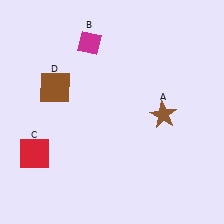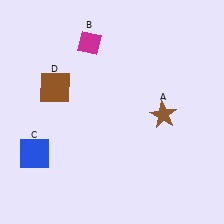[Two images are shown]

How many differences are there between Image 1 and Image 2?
There is 1 difference between the two images.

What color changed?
The square (C) changed from red in Image 1 to blue in Image 2.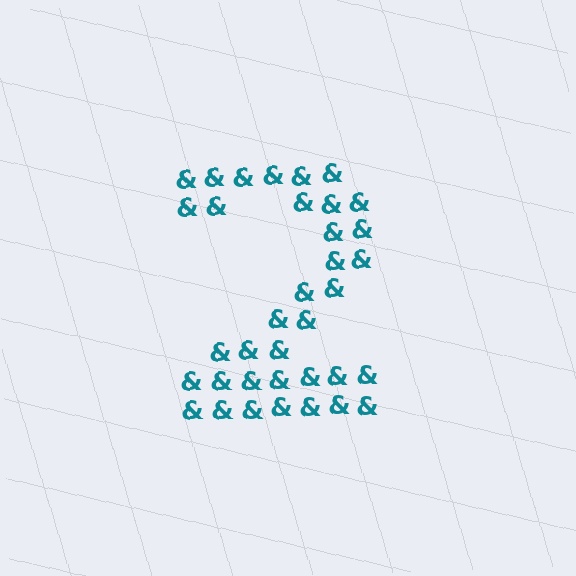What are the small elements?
The small elements are ampersands.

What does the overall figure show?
The overall figure shows the digit 2.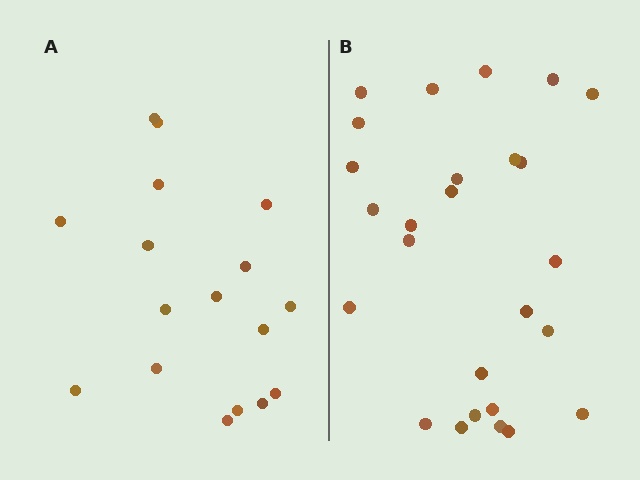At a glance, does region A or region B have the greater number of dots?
Region B (the right region) has more dots.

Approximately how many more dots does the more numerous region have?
Region B has roughly 8 or so more dots than region A.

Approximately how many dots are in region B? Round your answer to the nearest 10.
About 30 dots. (The exact count is 26, which rounds to 30.)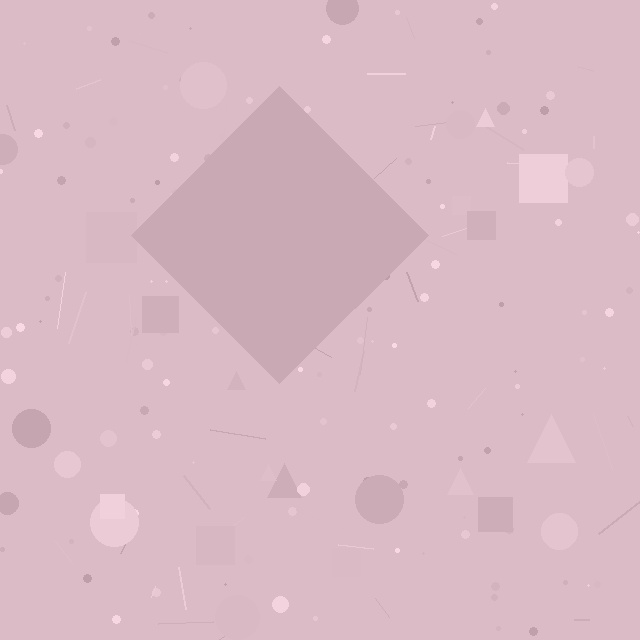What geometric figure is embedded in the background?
A diamond is embedded in the background.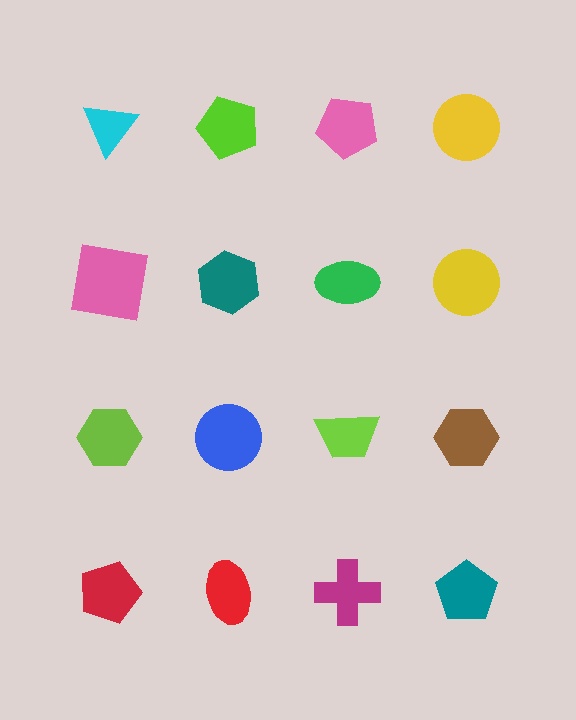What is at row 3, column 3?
A lime trapezoid.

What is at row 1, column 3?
A pink pentagon.